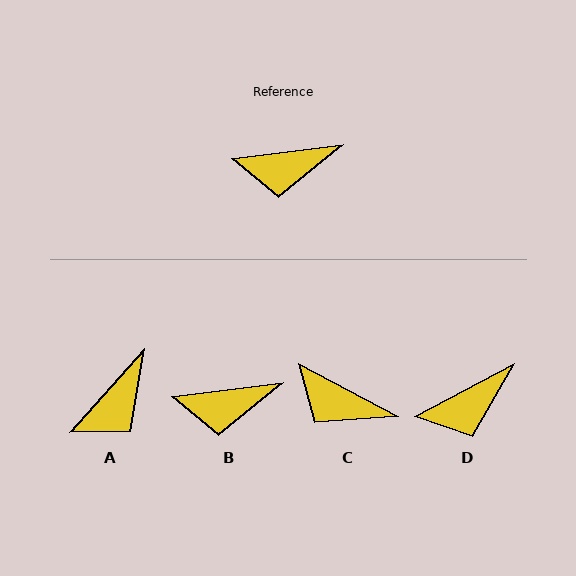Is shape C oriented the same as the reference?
No, it is off by about 35 degrees.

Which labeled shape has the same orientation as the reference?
B.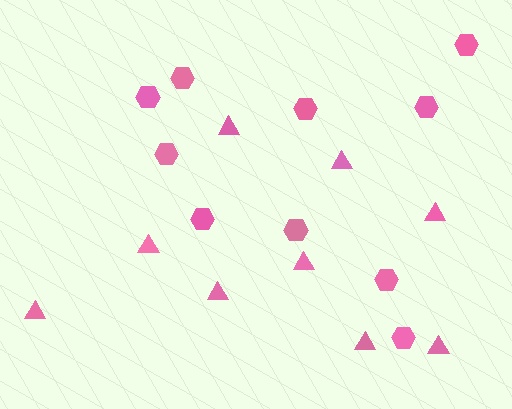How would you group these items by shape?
There are 2 groups: one group of triangles (9) and one group of hexagons (10).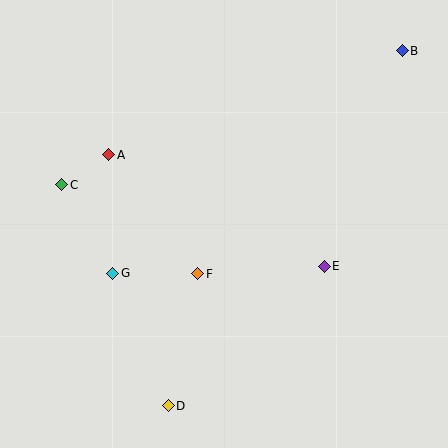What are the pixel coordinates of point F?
Point F is at (198, 274).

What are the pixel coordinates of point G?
Point G is at (113, 273).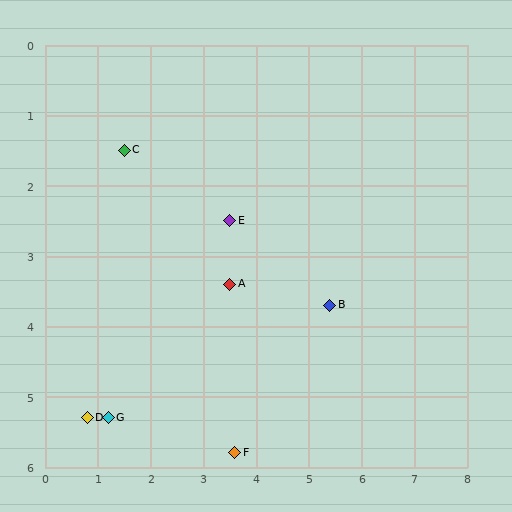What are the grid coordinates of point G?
Point G is at approximately (1.2, 5.3).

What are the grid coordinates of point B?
Point B is at approximately (5.4, 3.7).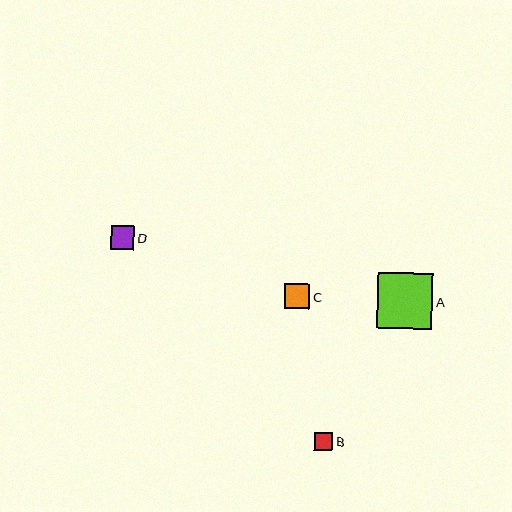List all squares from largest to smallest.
From largest to smallest: A, C, D, B.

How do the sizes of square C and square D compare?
Square C and square D are approximately the same size.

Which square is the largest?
Square A is the largest with a size of approximately 55 pixels.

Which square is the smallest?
Square B is the smallest with a size of approximately 18 pixels.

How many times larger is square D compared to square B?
Square D is approximately 1.3 times the size of square B.